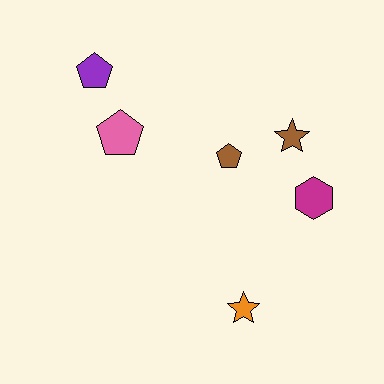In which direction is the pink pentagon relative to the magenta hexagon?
The pink pentagon is to the left of the magenta hexagon.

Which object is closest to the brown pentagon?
The brown star is closest to the brown pentagon.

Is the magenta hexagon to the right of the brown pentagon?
Yes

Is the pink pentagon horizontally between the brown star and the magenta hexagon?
No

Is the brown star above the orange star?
Yes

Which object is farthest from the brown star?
The purple pentagon is farthest from the brown star.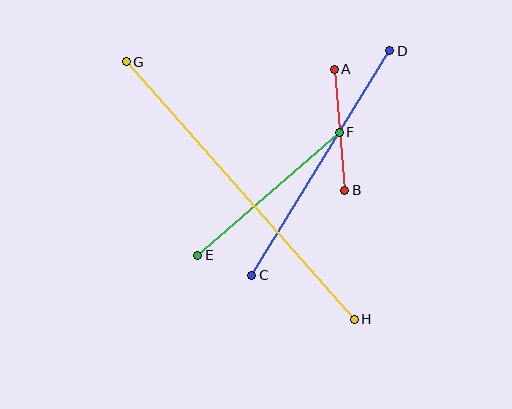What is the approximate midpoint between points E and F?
The midpoint is at approximately (269, 194) pixels.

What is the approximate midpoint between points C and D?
The midpoint is at approximately (321, 163) pixels.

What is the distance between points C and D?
The distance is approximately 263 pixels.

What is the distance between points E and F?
The distance is approximately 187 pixels.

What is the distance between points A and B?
The distance is approximately 121 pixels.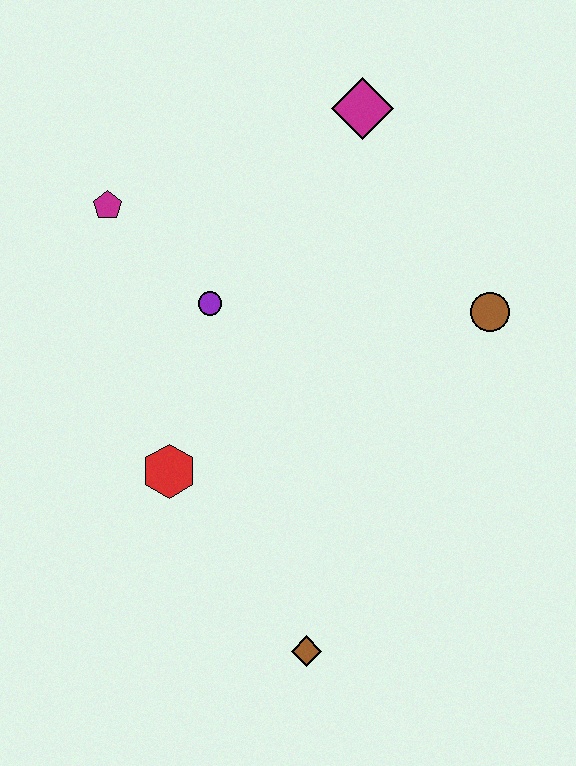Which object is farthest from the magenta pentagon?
The brown diamond is farthest from the magenta pentagon.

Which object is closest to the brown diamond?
The red hexagon is closest to the brown diamond.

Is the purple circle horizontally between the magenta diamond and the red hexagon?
Yes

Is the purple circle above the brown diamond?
Yes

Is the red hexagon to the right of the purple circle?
No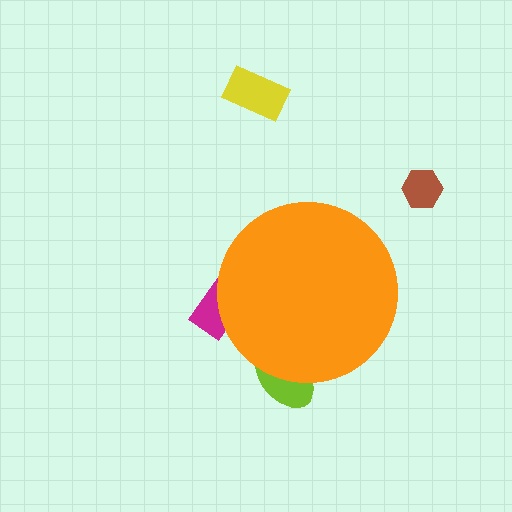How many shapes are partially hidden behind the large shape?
2 shapes are partially hidden.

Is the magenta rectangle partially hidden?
Yes, the magenta rectangle is partially hidden behind the orange circle.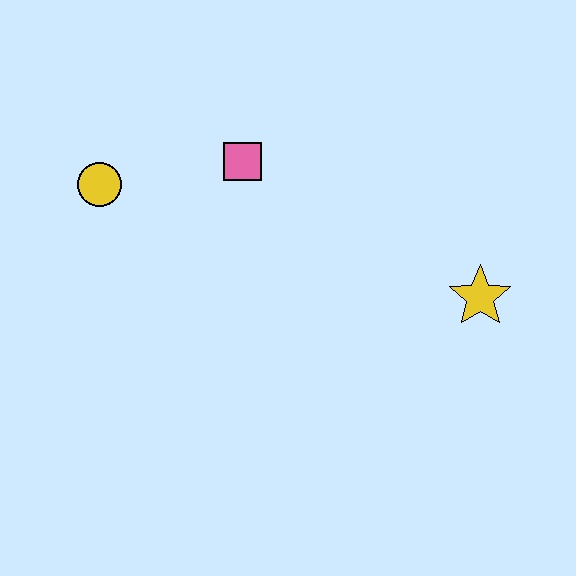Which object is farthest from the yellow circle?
The yellow star is farthest from the yellow circle.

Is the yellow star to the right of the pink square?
Yes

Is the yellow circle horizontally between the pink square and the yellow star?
No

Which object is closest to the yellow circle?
The pink square is closest to the yellow circle.